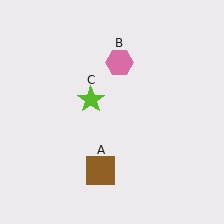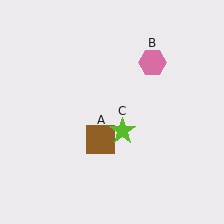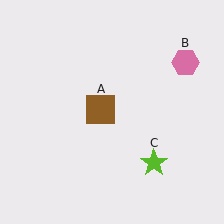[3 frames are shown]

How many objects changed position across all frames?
3 objects changed position: brown square (object A), pink hexagon (object B), lime star (object C).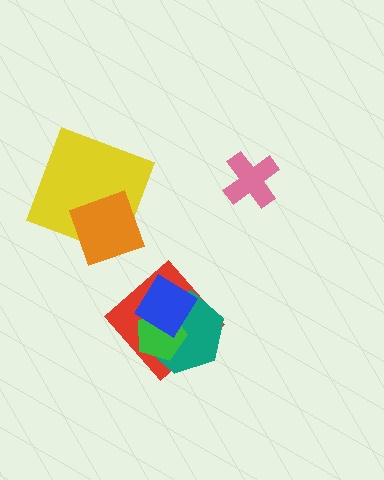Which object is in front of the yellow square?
The orange diamond is in front of the yellow square.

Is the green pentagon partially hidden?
Yes, it is partially covered by another shape.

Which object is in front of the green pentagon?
The blue diamond is in front of the green pentagon.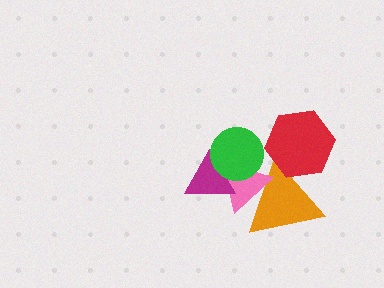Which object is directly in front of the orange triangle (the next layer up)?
The pink triangle is directly in front of the orange triangle.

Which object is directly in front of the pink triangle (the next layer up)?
The magenta triangle is directly in front of the pink triangle.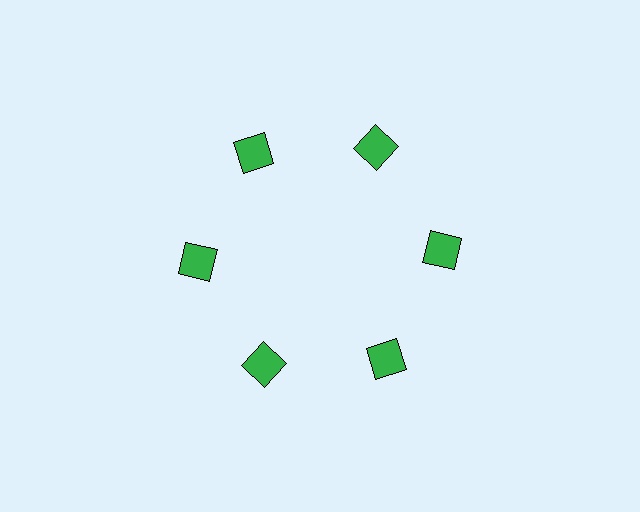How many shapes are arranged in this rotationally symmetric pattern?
There are 6 shapes, arranged in 6 groups of 1.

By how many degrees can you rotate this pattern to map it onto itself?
The pattern maps onto itself every 60 degrees of rotation.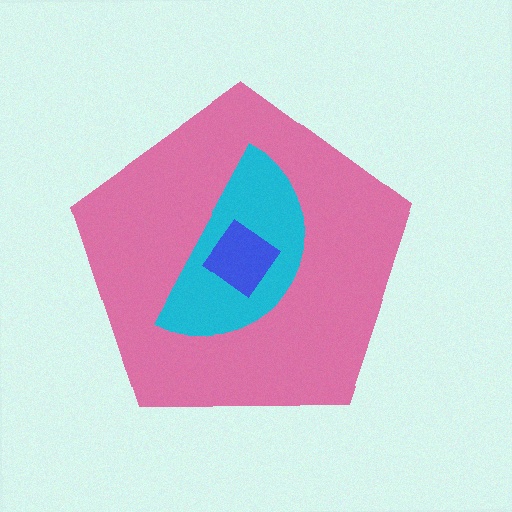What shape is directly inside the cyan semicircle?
The blue diamond.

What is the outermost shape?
The pink pentagon.